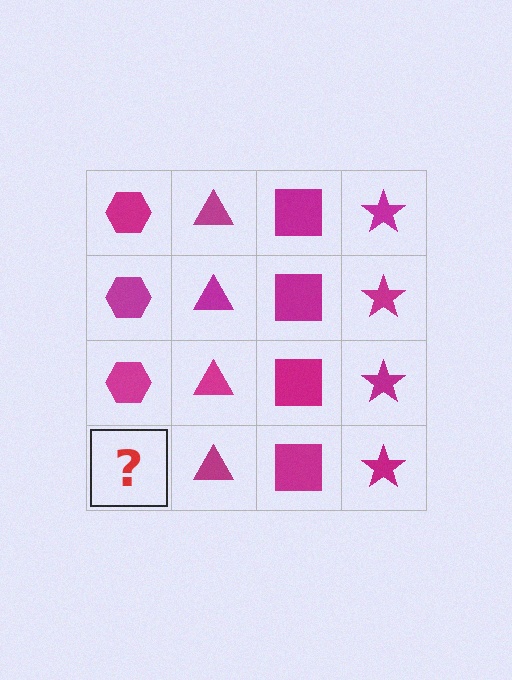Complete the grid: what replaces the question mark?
The question mark should be replaced with a magenta hexagon.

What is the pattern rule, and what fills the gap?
The rule is that each column has a consistent shape. The gap should be filled with a magenta hexagon.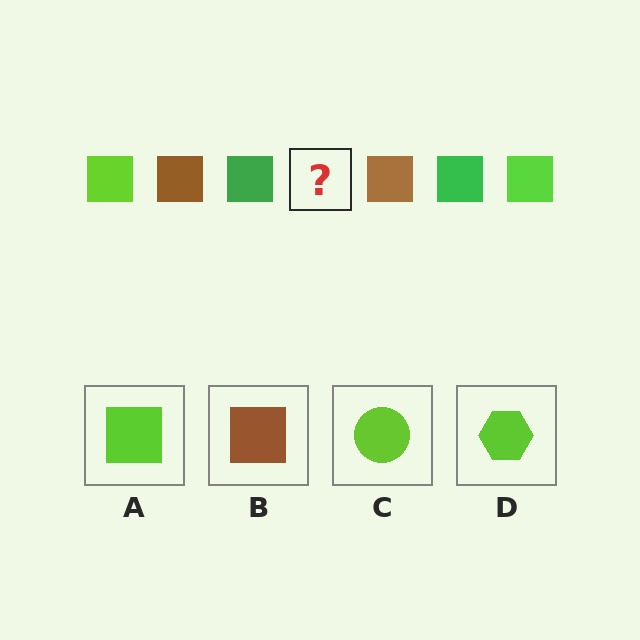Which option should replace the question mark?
Option A.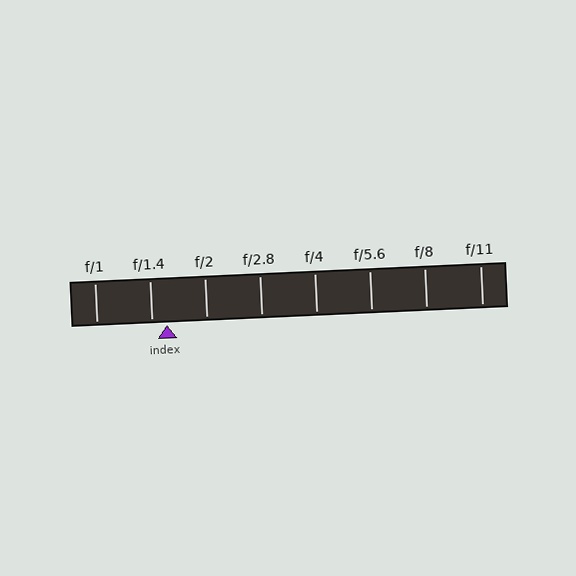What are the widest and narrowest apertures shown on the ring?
The widest aperture shown is f/1 and the narrowest is f/11.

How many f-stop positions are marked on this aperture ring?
There are 8 f-stop positions marked.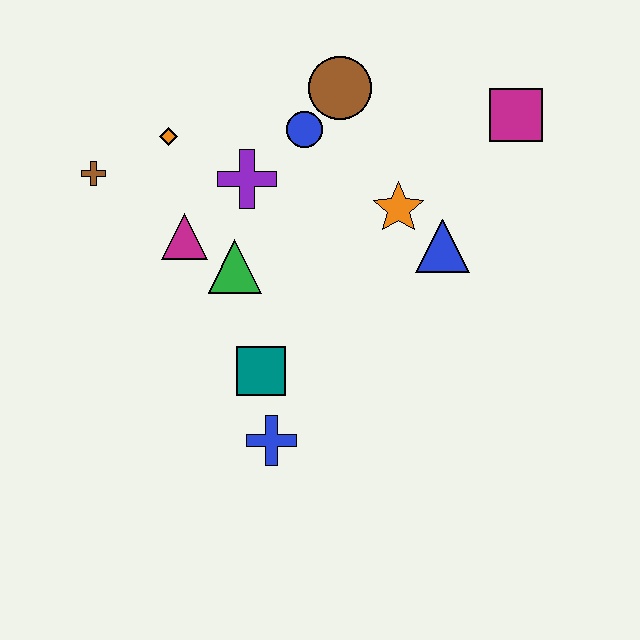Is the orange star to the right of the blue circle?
Yes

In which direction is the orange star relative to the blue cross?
The orange star is above the blue cross.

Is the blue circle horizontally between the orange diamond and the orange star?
Yes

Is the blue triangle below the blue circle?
Yes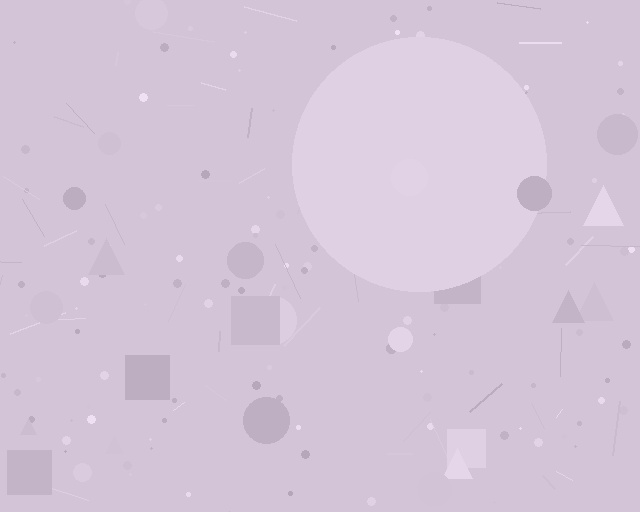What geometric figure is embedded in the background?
A circle is embedded in the background.